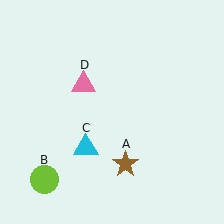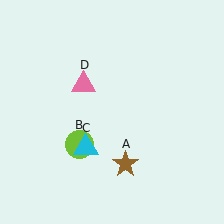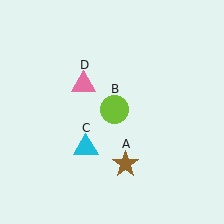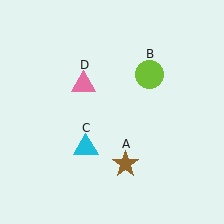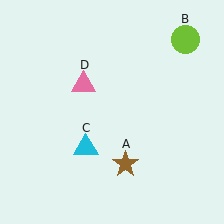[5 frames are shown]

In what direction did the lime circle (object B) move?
The lime circle (object B) moved up and to the right.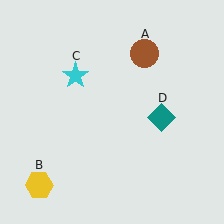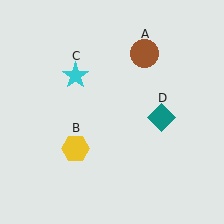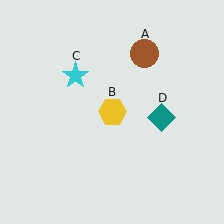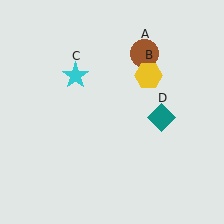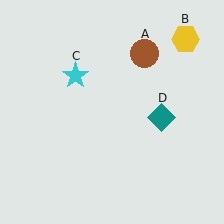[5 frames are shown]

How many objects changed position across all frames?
1 object changed position: yellow hexagon (object B).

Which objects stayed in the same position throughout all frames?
Brown circle (object A) and cyan star (object C) and teal diamond (object D) remained stationary.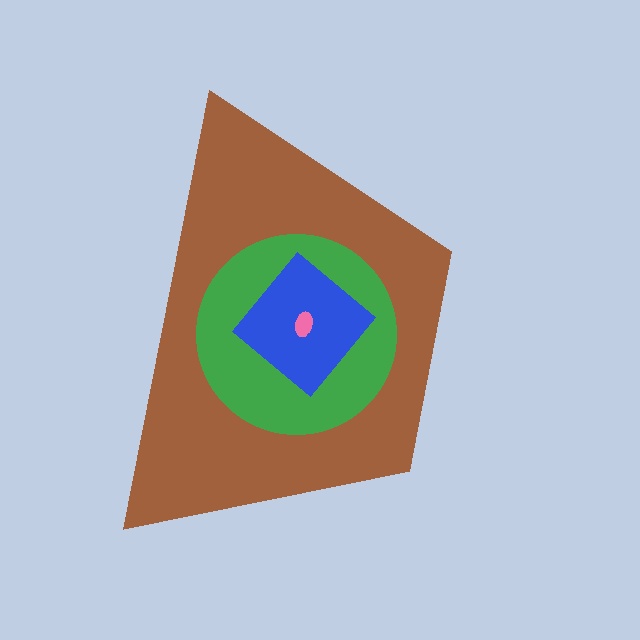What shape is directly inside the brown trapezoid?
The green circle.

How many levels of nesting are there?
4.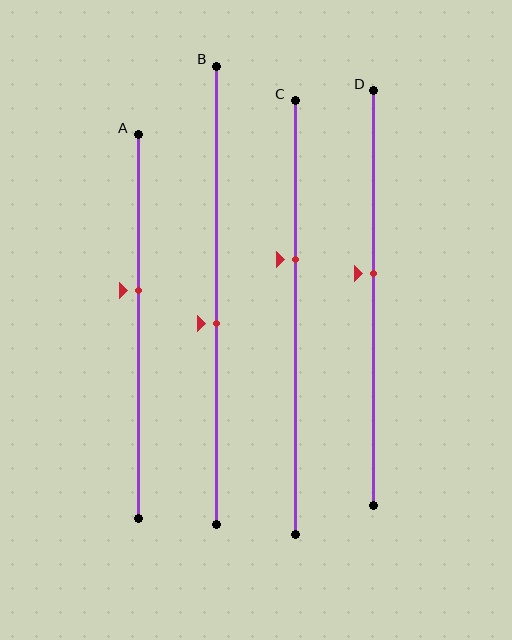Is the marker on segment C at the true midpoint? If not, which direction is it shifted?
No, the marker on segment C is shifted upward by about 13% of the segment length.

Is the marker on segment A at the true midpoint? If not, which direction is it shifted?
No, the marker on segment A is shifted upward by about 9% of the segment length.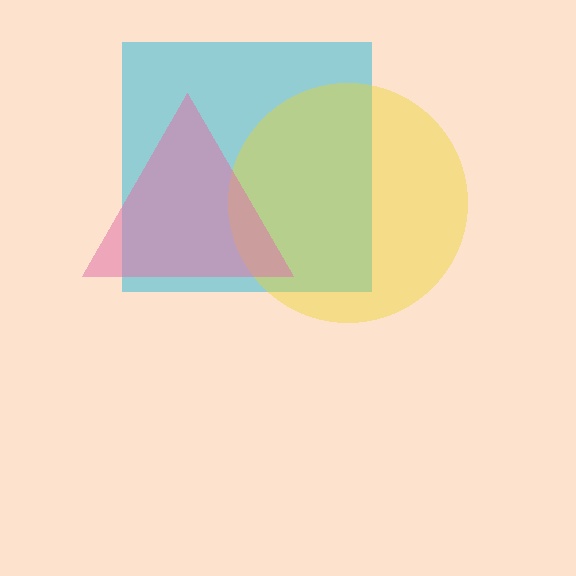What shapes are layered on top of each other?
The layered shapes are: a cyan square, a yellow circle, a pink triangle.